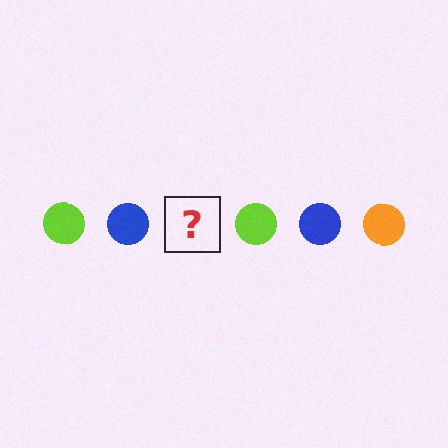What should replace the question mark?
The question mark should be replaced with an orange circle.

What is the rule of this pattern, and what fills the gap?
The rule is that the pattern cycles through lime, blue, orange circles. The gap should be filled with an orange circle.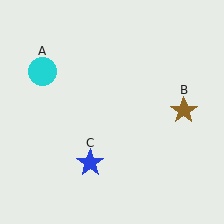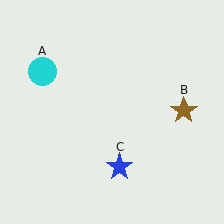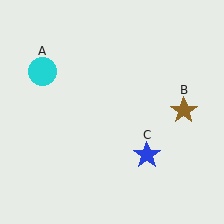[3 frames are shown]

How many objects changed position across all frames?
1 object changed position: blue star (object C).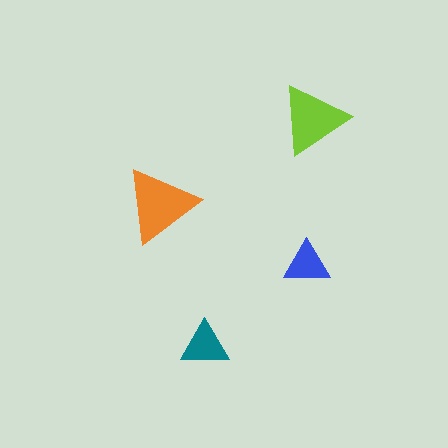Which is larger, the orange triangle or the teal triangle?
The orange one.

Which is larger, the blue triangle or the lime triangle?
The lime one.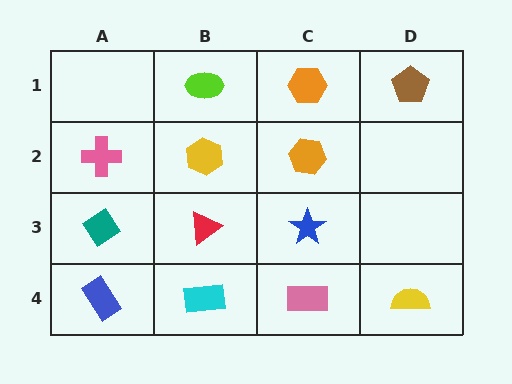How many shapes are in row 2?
3 shapes.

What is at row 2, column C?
An orange hexagon.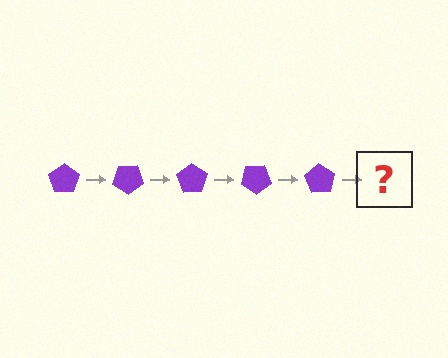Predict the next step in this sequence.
The next step is a purple pentagon rotated 175 degrees.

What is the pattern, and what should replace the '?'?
The pattern is that the pentagon rotates 35 degrees each step. The '?' should be a purple pentagon rotated 175 degrees.